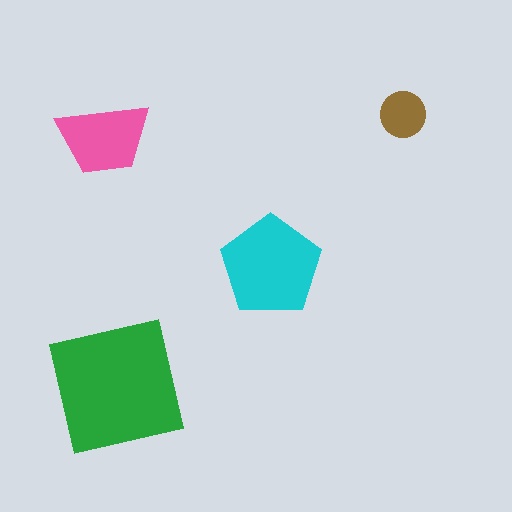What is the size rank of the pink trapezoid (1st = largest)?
3rd.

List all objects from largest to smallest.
The green square, the cyan pentagon, the pink trapezoid, the brown circle.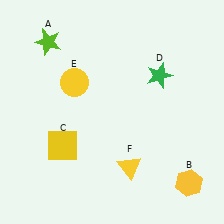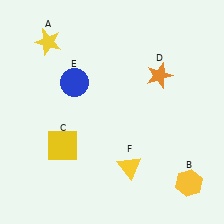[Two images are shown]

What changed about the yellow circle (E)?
In Image 1, E is yellow. In Image 2, it changed to blue.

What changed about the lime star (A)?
In Image 1, A is lime. In Image 2, it changed to yellow.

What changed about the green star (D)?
In Image 1, D is green. In Image 2, it changed to orange.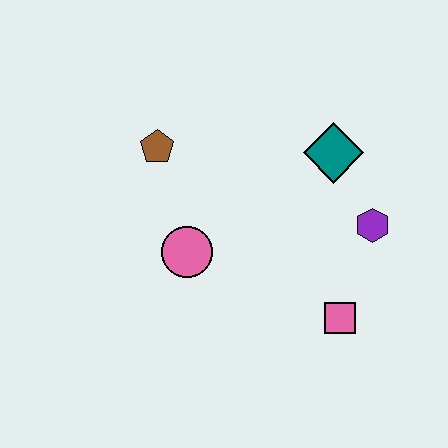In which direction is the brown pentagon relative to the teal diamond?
The brown pentagon is to the left of the teal diamond.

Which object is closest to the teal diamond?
The purple hexagon is closest to the teal diamond.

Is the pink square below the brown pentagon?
Yes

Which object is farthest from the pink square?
The brown pentagon is farthest from the pink square.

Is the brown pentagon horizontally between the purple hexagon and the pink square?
No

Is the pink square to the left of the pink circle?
No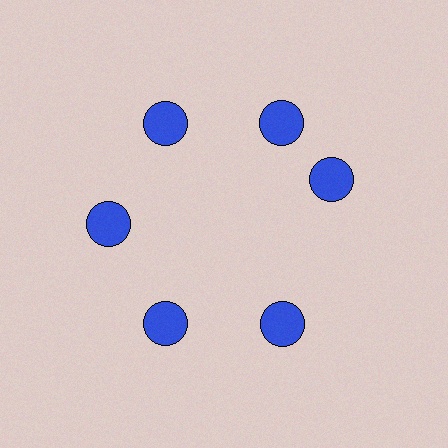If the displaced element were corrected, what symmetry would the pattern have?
It would have 6-fold rotational symmetry — the pattern would map onto itself every 60 degrees.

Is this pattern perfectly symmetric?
No. The 6 blue circles are arranged in a ring, but one element near the 3 o'clock position is rotated out of alignment along the ring, breaking the 6-fold rotational symmetry.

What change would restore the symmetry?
The symmetry would be restored by rotating it back into even spacing with its neighbors so that all 6 circles sit at equal angles and equal distance from the center.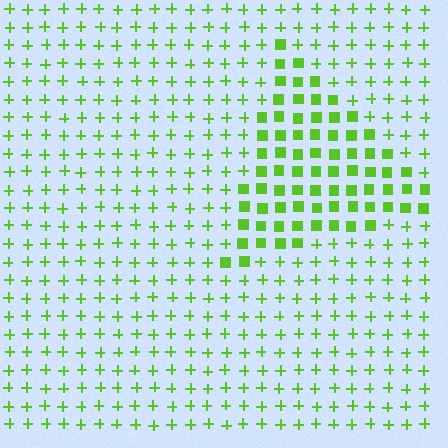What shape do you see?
I see a triangle.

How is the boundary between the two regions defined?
The boundary is defined by a change in element shape: squares inside vs. plus signs outside. All elements share the same color and spacing.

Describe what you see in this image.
The image is filled with small lime elements arranged in a uniform grid. A triangle-shaped region contains squares, while the surrounding area contains plus signs. The boundary is defined purely by the change in element shape.